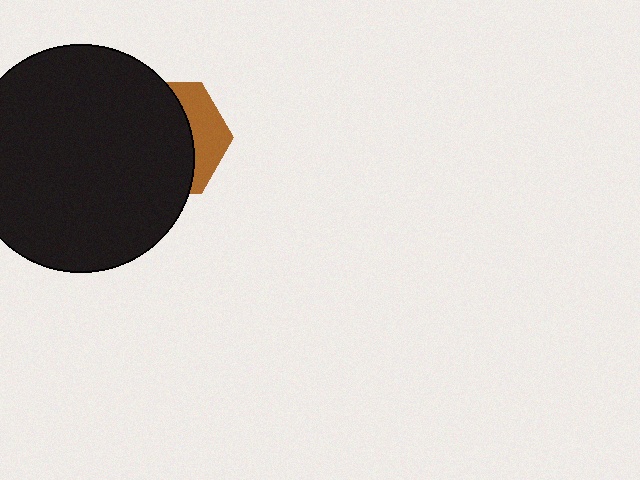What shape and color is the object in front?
The object in front is a black circle.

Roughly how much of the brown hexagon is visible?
A small part of it is visible (roughly 31%).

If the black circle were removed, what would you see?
You would see the complete brown hexagon.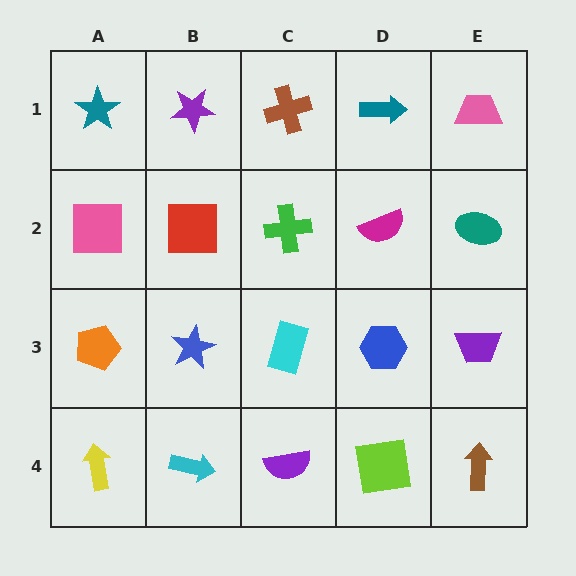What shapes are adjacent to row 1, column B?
A red square (row 2, column B), a teal star (row 1, column A), a brown cross (row 1, column C).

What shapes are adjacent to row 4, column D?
A blue hexagon (row 3, column D), a purple semicircle (row 4, column C), a brown arrow (row 4, column E).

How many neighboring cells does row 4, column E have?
2.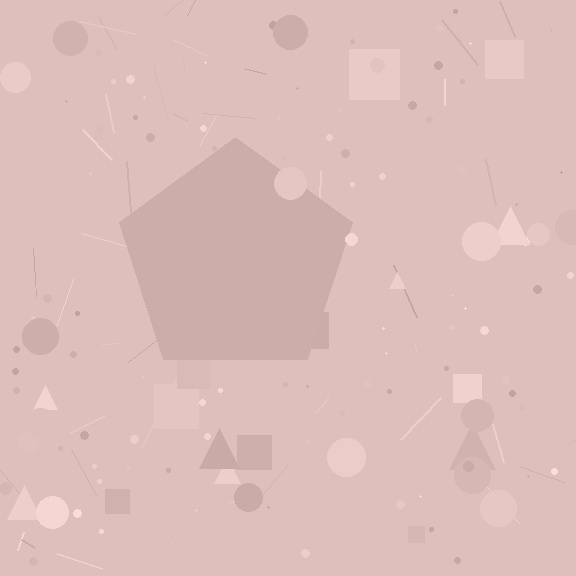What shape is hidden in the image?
A pentagon is hidden in the image.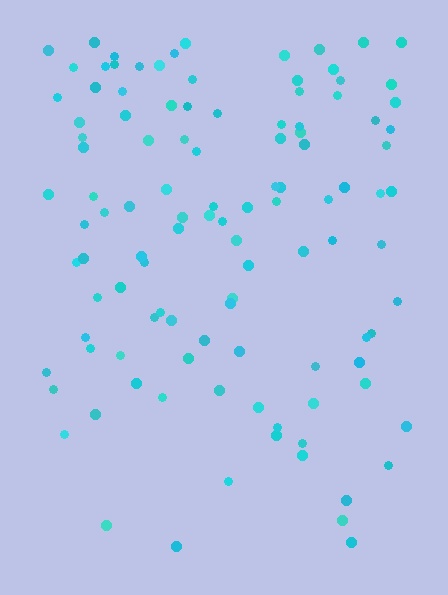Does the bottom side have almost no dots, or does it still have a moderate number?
Still a moderate number, just noticeably fewer than the top.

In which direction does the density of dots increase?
From bottom to top, with the top side densest.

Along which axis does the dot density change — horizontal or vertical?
Vertical.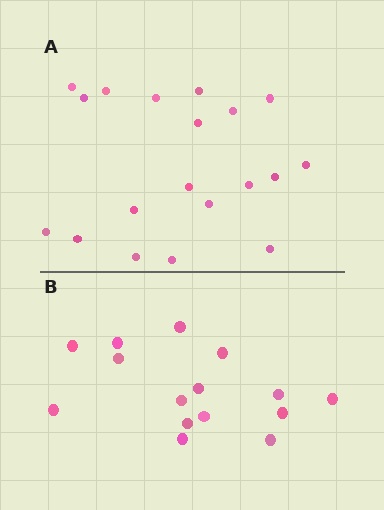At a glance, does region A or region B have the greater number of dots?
Region A (the top region) has more dots.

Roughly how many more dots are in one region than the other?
Region A has about 4 more dots than region B.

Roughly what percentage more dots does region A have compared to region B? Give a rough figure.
About 25% more.